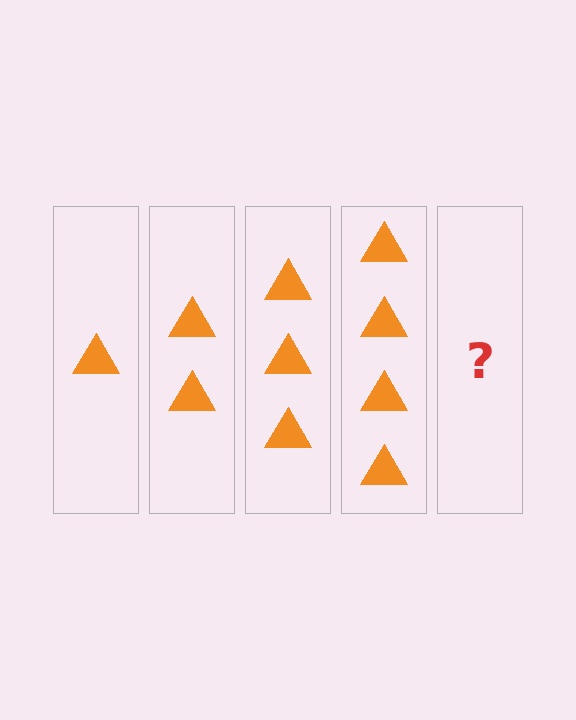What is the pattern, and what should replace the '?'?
The pattern is that each step adds one more triangle. The '?' should be 5 triangles.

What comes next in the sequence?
The next element should be 5 triangles.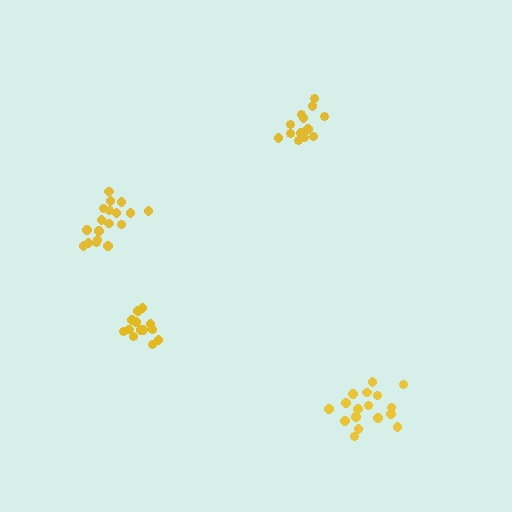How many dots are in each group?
Group 1: 13 dots, Group 2: 13 dots, Group 3: 18 dots, Group 4: 18 dots (62 total).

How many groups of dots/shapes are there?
There are 4 groups.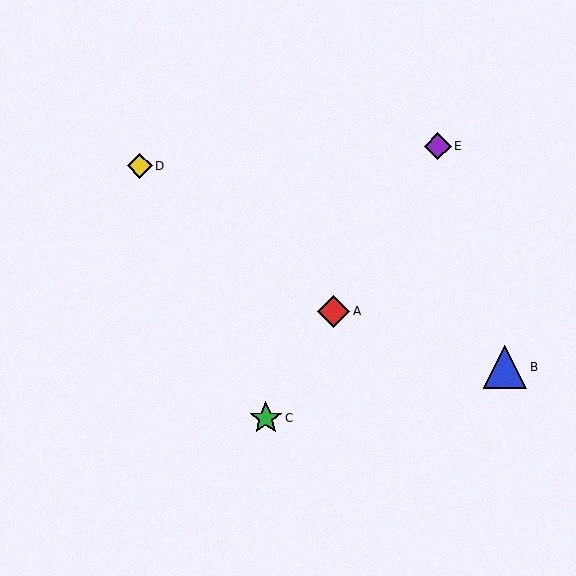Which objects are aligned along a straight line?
Objects A, C, E are aligned along a straight line.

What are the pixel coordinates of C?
Object C is at (266, 418).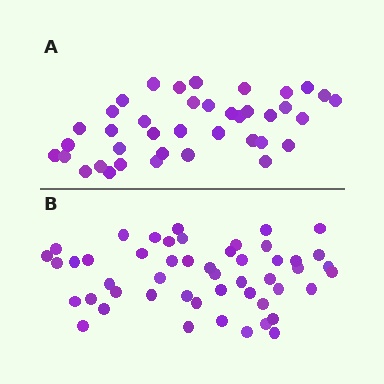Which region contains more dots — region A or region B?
Region B (the bottom region) has more dots.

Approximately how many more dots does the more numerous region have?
Region B has roughly 12 or so more dots than region A.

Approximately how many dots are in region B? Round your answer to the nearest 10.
About 50 dots.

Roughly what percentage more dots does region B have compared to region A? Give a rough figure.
About 30% more.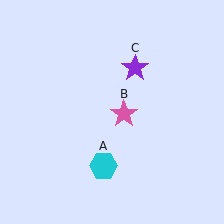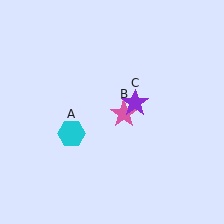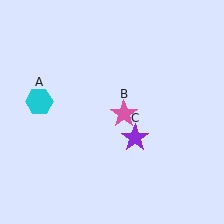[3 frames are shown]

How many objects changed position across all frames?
2 objects changed position: cyan hexagon (object A), purple star (object C).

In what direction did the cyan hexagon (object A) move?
The cyan hexagon (object A) moved up and to the left.